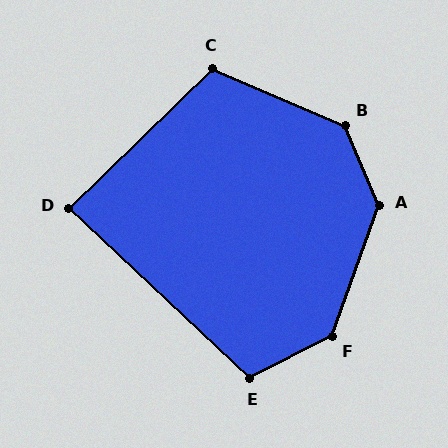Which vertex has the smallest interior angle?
D, at approximately 87 degrees.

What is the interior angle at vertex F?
Approximately 136 degrees (obtuse).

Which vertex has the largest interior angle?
A, at approximately 137 degrees.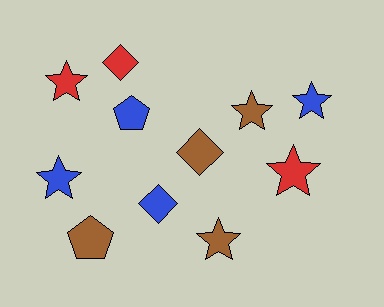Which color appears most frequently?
Blue, with 4 objects.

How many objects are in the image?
There are 11 objects.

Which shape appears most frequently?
Star, with 6 objects.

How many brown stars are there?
There are 2 brown stars.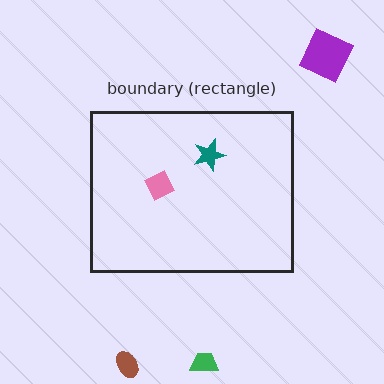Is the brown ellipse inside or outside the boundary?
Outside.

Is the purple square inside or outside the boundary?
Outside.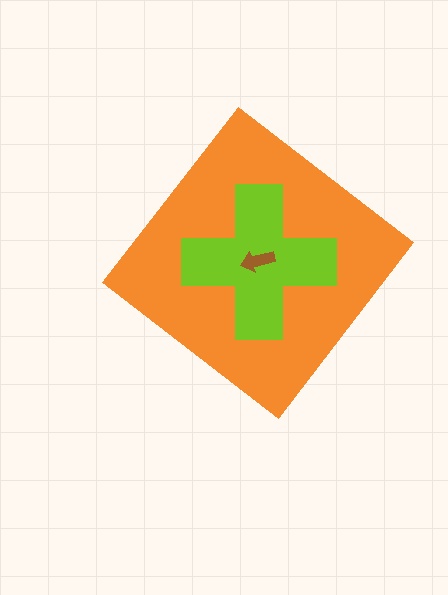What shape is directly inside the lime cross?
The brown arrow.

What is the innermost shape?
The brown arrow.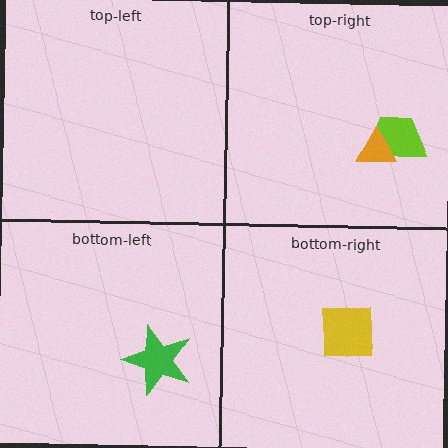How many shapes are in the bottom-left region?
1.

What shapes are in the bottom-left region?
The green star.